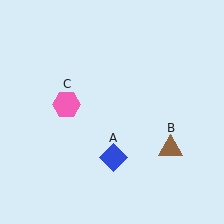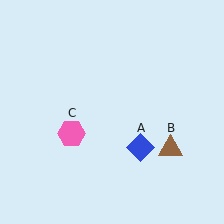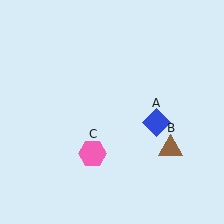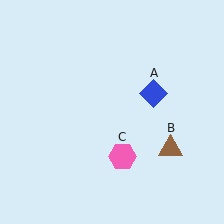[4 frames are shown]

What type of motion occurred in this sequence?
The blue diamond (object A), pink hexagon (object C) rotated counterclockwise around the center of the scene.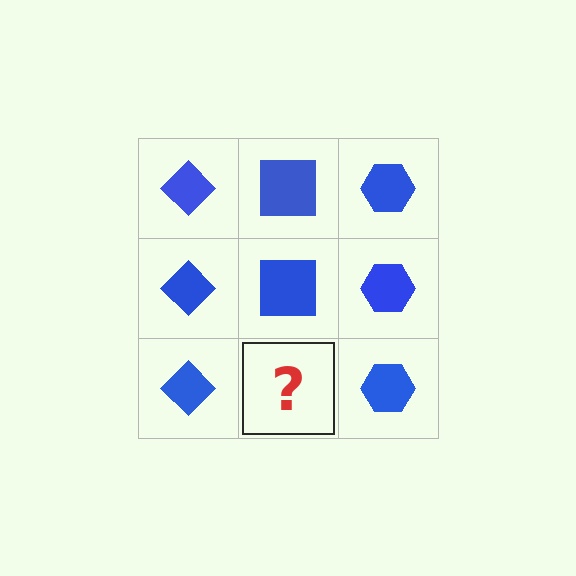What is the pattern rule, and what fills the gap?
The rule is that each column has a consistent shape. The gap should be filled with a blue square.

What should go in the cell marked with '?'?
The missing cell should contain a blue square.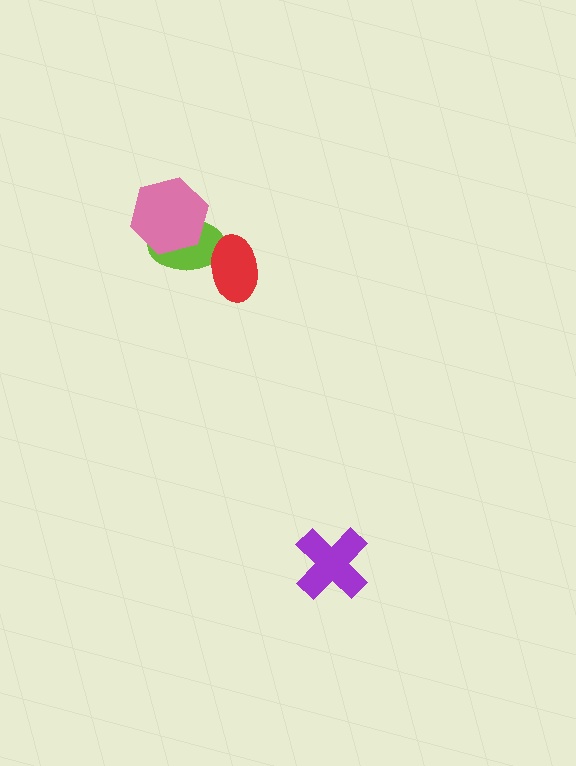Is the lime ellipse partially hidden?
Yes, it is partially covered by another shape.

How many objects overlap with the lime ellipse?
2 objects overlap with the lime ellipse.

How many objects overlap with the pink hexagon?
1 object overlaps with the pink hexagon.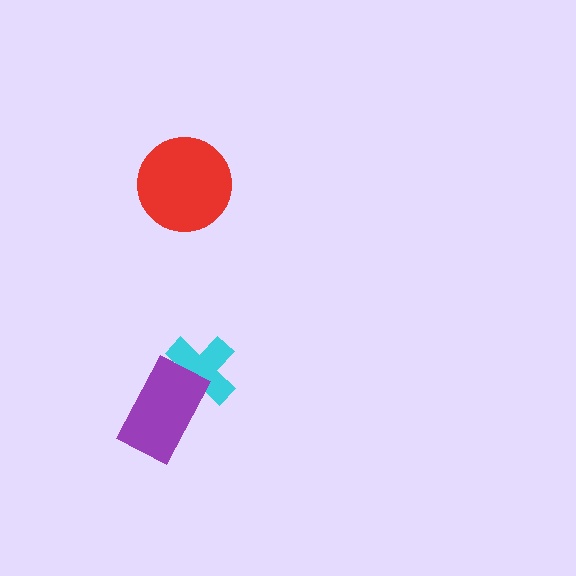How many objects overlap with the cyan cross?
1 object overlaps with the cyan cross.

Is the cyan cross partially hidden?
Yes, it is partially covered by another shape.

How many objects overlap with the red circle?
0 objects overlap with the red circle.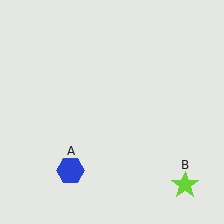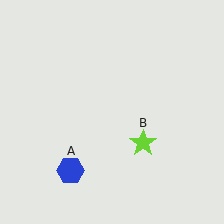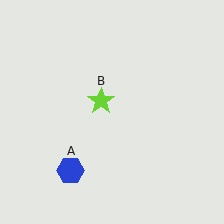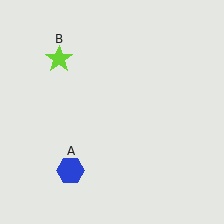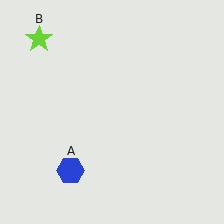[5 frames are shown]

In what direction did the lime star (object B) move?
The lime star (object B) moved up and to the left.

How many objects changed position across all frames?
1 object changed position: lime star (object B).